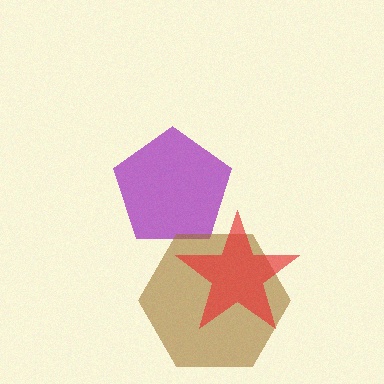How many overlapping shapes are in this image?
There are 3 overlapping shapes in the image.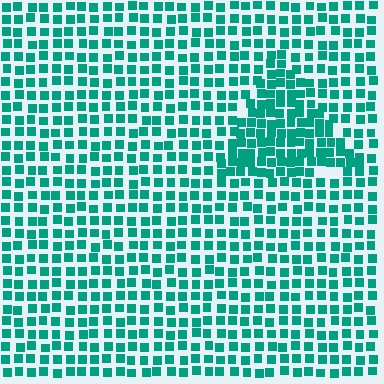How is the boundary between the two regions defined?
The boundary is defined by a change in element density (approximately 1.6x ratio). All elements are the same color, size, and shape.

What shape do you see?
I see a triangle.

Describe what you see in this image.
The image contains small teal elements arranged at two different densities. A triangle-shaped region is visible where the elements are more densely packed than the surrounding area.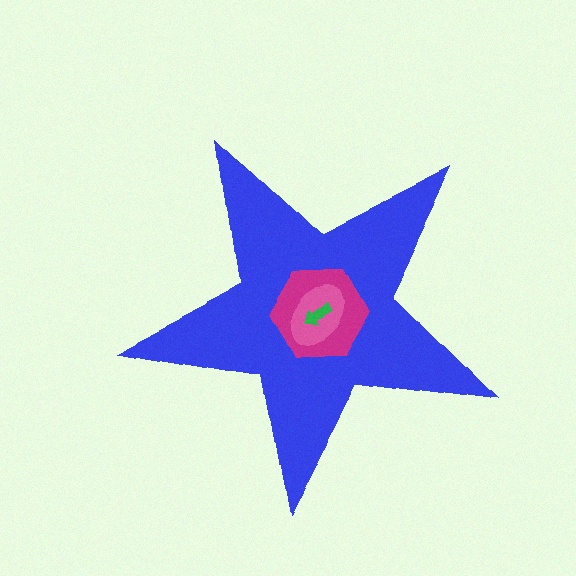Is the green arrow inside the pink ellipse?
Yes.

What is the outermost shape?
The blue star.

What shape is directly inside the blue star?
The magenta hexagon.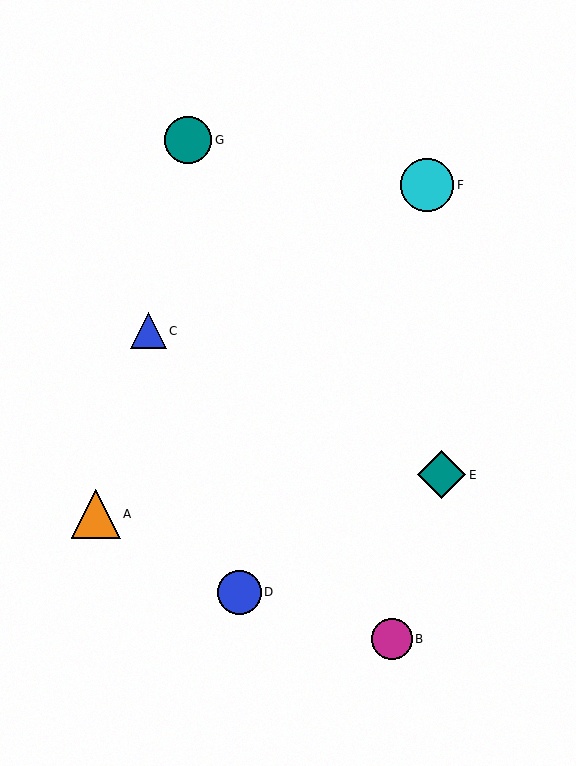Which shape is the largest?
The cyan circle (labeled F) is the largest.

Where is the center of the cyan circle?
The center of the cyan circle is at (427, 185).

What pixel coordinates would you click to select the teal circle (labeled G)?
Click at (188, 140) to select the teal circle G.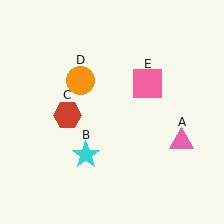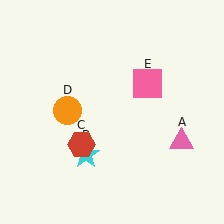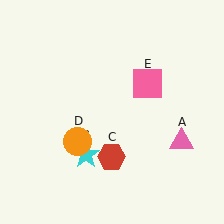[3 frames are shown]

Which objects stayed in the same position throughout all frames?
Pink triangle (object A) and cyan star (object B) and pink square (object E) remained stationary.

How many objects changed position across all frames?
2 objects changed position: red hexagon (object C), orange circle (object D).